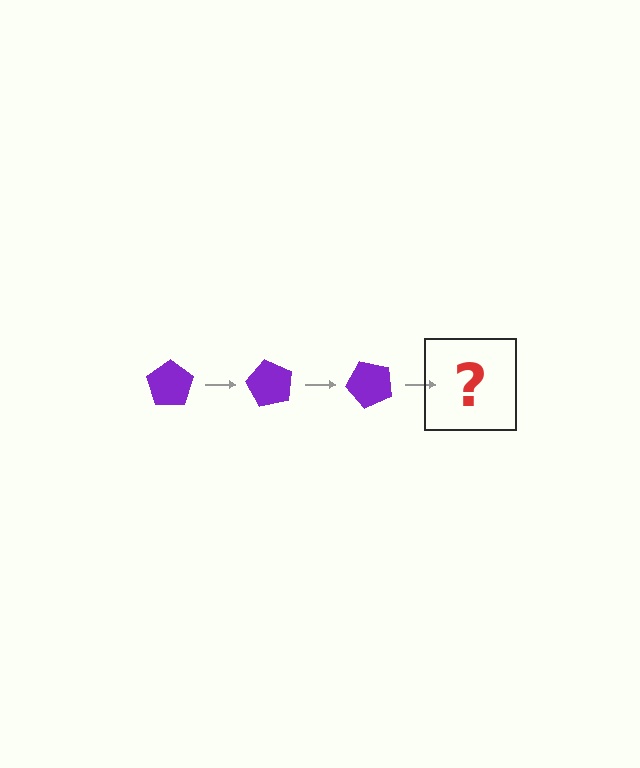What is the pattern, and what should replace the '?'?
The pattern is that the pentagon rotates 60 degrees each step. The '?' should be a purple pentagon rotated 180 degrees.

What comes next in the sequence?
The next element should be a purple pentagon rotated 180 degrees.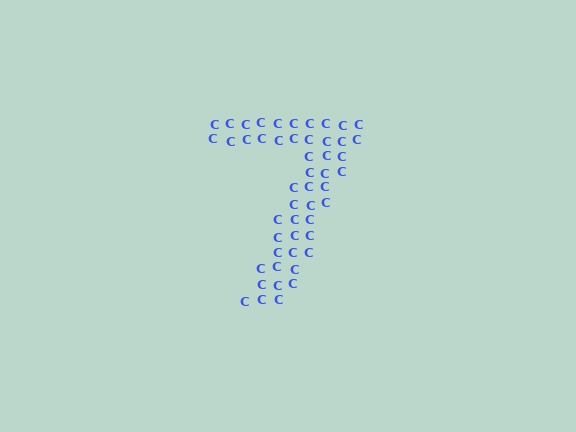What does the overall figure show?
The overall figure shows the digit 7.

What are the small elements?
The small elements are letter C's.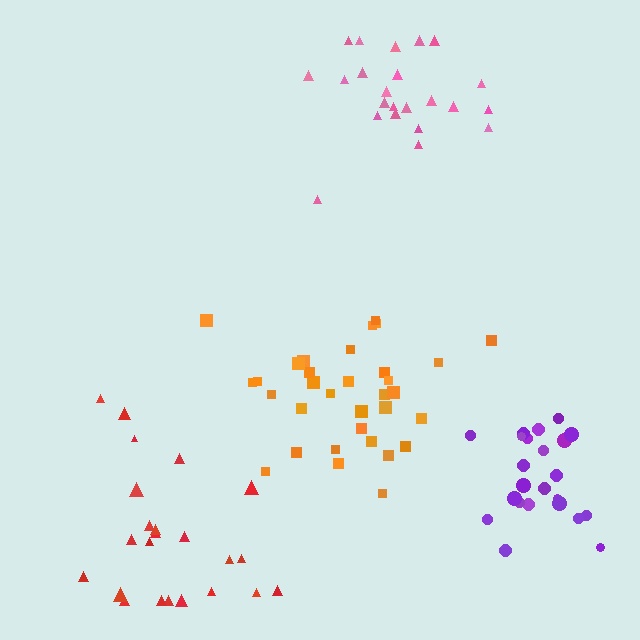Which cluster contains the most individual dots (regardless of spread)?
Orange (33).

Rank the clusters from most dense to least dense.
purple, orange, pink, red.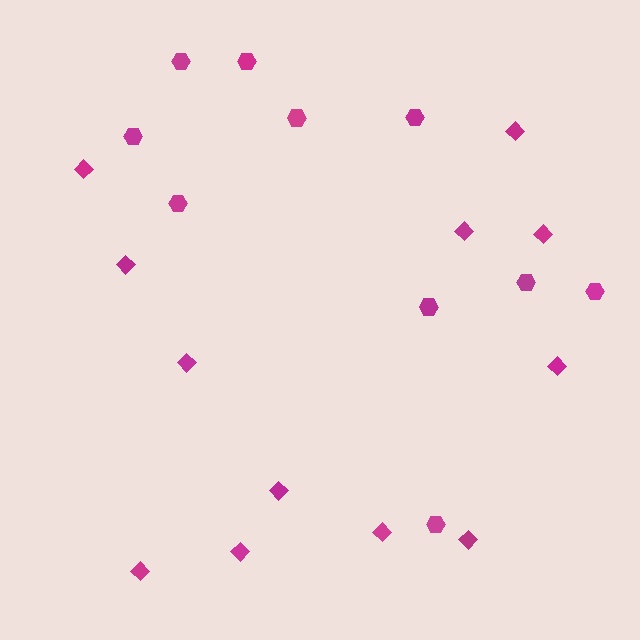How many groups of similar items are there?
There are 2 groups: one group of diamonds (12) and one group of hexagons (10).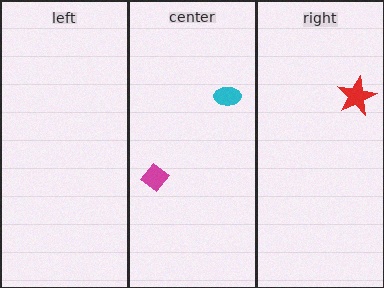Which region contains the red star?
The right region.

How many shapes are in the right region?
1.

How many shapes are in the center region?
2.